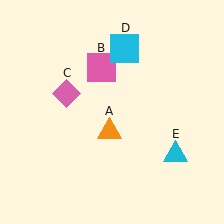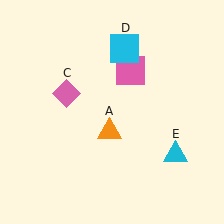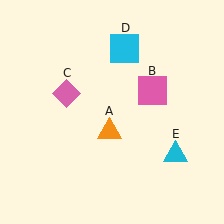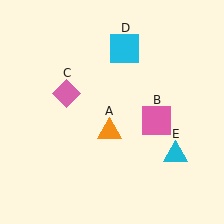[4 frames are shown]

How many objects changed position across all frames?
1 object changed position: pink square (object B).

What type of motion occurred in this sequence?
The pink square (object B) rotated clockwise around the center of the scene.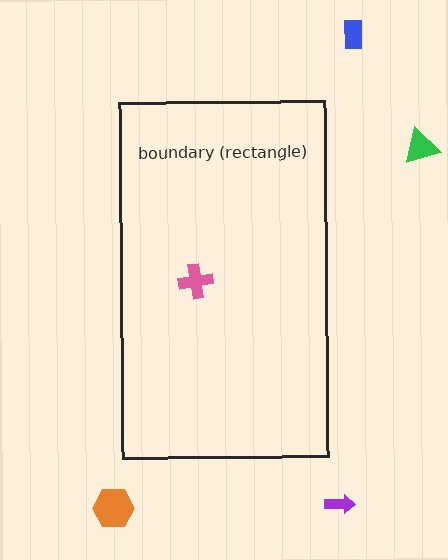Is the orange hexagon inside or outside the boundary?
Outside.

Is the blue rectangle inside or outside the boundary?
Outside.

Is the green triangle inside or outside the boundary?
Outside.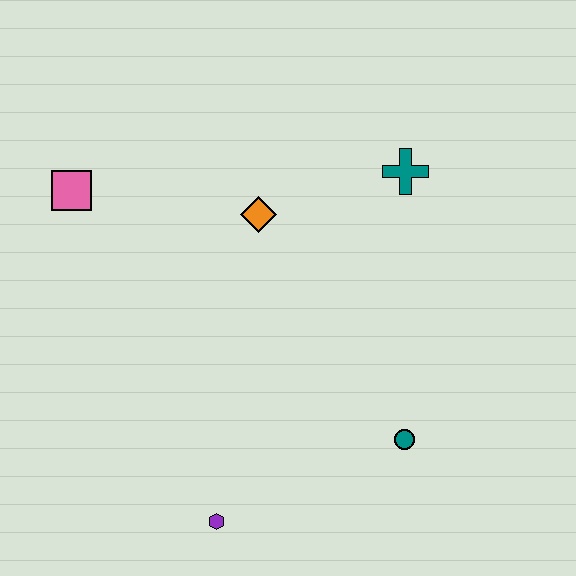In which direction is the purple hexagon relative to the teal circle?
The purple hexagon is to the left of the teal circle.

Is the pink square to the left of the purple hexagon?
Yes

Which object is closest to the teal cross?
The orange diamond is closest to the teal cross.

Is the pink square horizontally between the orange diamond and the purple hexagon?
No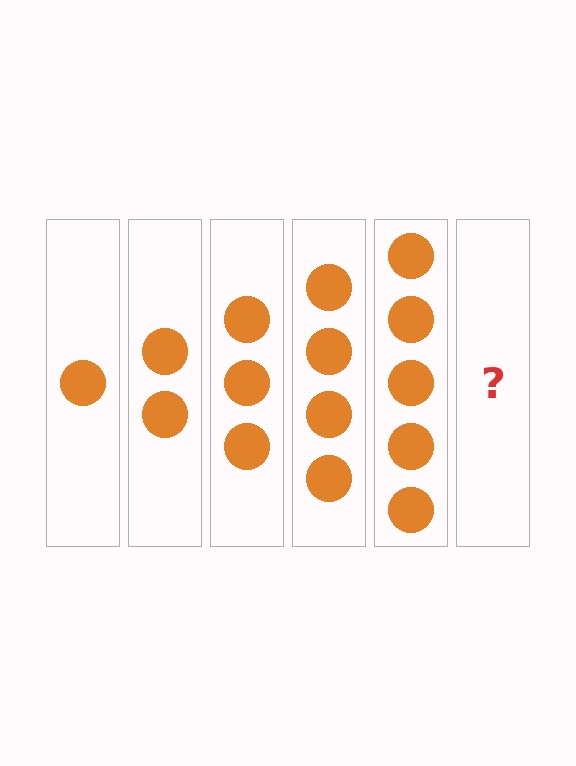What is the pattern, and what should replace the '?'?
The pattern is that each step adds one more circle. The '?' should be 6 circles.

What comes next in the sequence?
The next element should be 6 circles.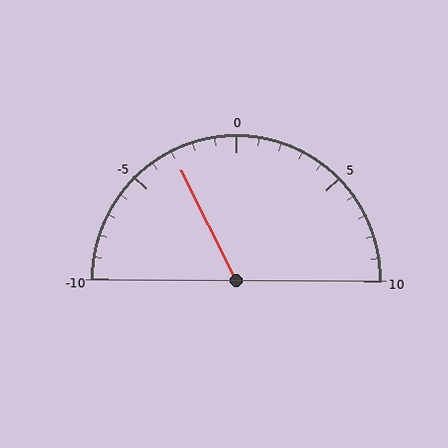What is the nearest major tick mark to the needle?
The nearest major tick mark is -5.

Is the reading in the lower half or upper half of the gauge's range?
The reading is in the lower half of the range (-10 to 10).